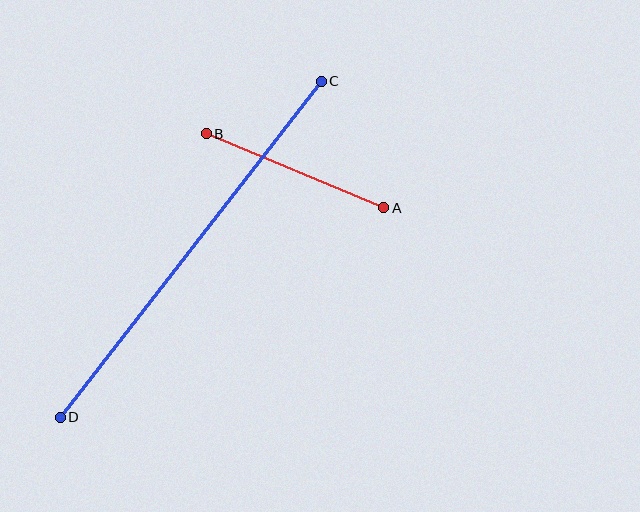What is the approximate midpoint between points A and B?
The midpoint is at approximately (295, 171) pixels.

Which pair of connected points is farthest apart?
Points C and D are farthest apart.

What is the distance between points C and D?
The distance is approximately 426 pixels.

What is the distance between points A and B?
The distance is approximately 192 pixels.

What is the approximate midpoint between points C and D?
The midpoint is at approximately (191, 249) pixels.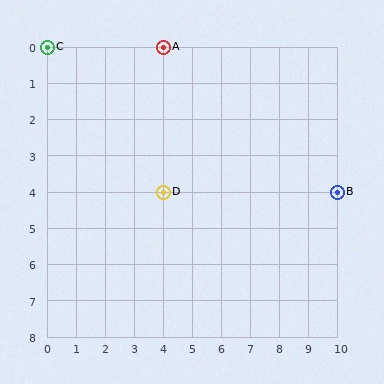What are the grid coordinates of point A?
Point A is at grid coordinates (4, 0).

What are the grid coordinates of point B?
Point B is at grid coordinates (10, 4).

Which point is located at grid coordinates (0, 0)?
Point C is at (0, 0).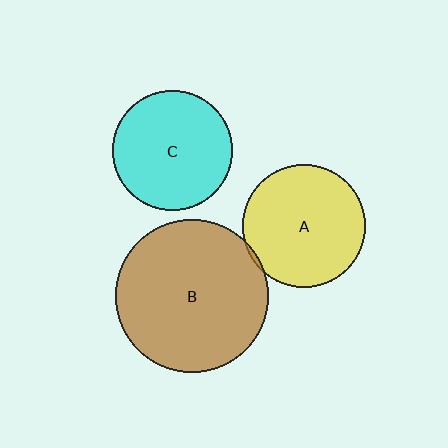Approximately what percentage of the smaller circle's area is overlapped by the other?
Approximately 5%.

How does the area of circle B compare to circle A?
Approximately 1.5 times.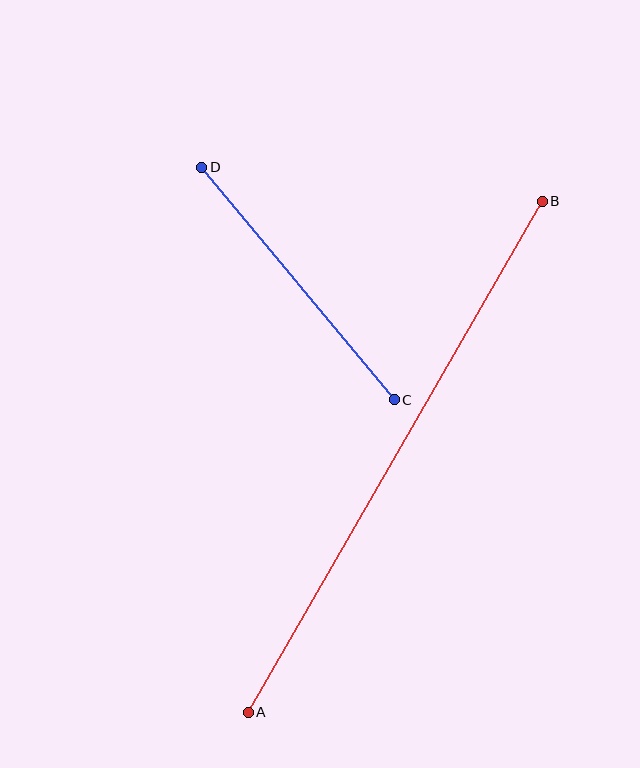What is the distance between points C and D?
The distance is approximately 302 pixels.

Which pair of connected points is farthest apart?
Points A and B are farthest apart.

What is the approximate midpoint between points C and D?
The midpoint is at approximately (298, 284) pixels.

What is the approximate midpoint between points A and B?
The midpoint is at approximately (395, 457) pixels.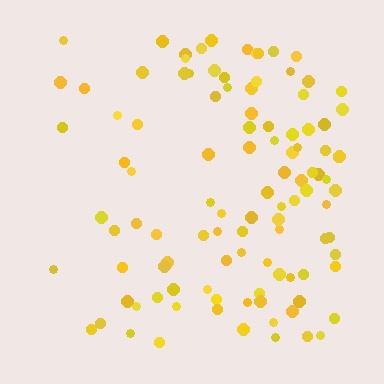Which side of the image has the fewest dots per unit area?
The left.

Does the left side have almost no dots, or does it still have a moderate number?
Still a moderate number, just noticeably fewer than the right.